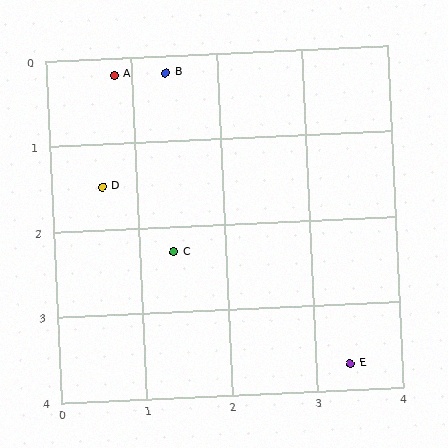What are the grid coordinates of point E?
Point E is at approximately (3.4, 3.7).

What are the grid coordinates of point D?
Point D is at approximately (0.6, 1.5).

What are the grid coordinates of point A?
Point A is at approximately (0.8, 0.2).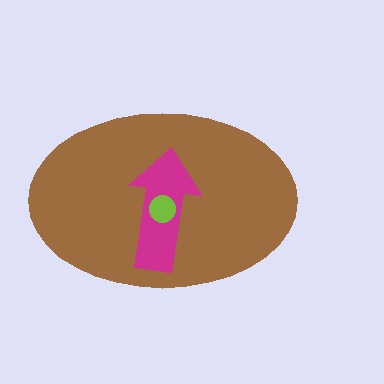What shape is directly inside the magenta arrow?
The lime circle.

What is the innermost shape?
The lime circle.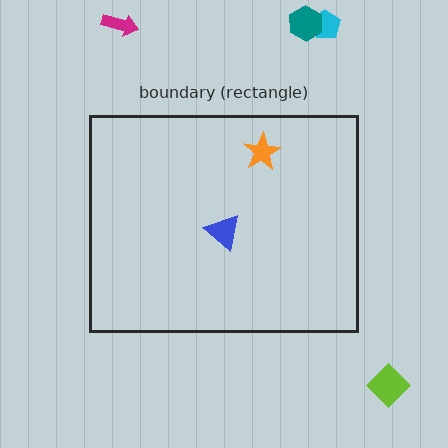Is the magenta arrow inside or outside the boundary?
Outside.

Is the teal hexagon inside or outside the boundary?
Outside.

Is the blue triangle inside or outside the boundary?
Inside.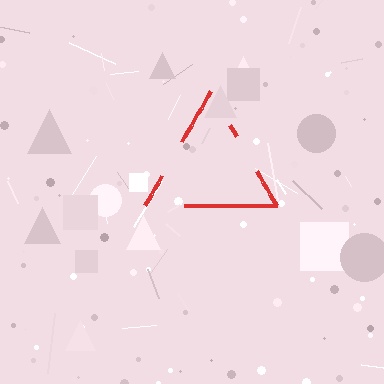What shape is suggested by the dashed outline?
The dashed outline suggests a triangle.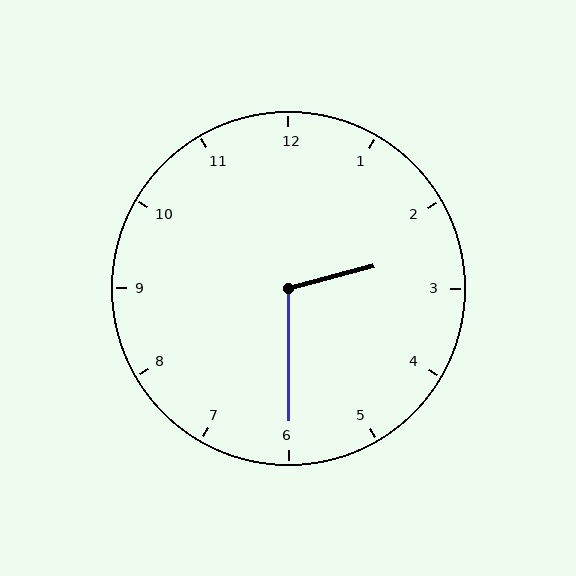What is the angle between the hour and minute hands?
Approximately 105 degrees.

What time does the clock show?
2:30.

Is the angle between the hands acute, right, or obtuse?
It is obtuse.